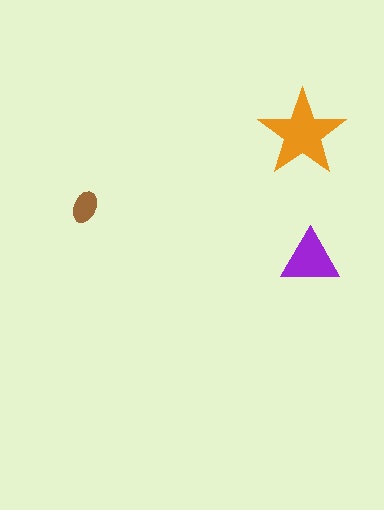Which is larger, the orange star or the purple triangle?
The orange star.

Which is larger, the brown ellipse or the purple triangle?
The purple triangle.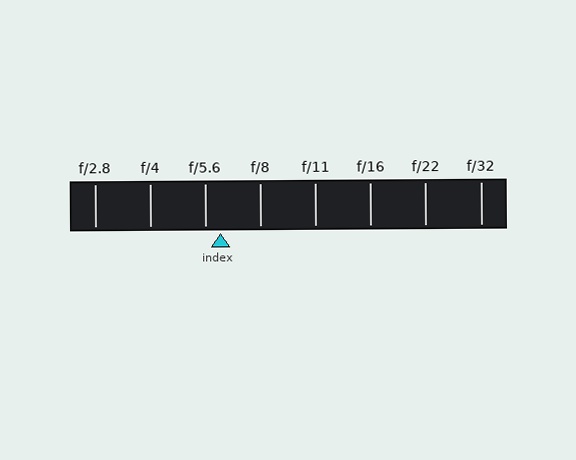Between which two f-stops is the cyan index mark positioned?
The index mark is between f/5.6 and f/8.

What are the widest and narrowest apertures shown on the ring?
The widest aperture shown is f/2.8 and the narrowest is f/32.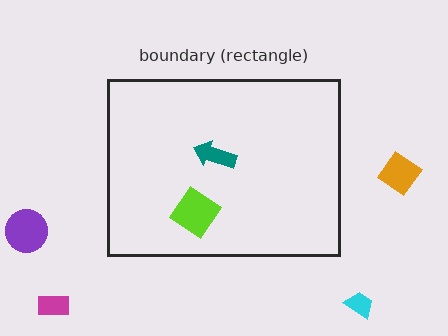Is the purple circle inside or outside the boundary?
Outside.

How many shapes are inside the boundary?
2 inside, 4 outside.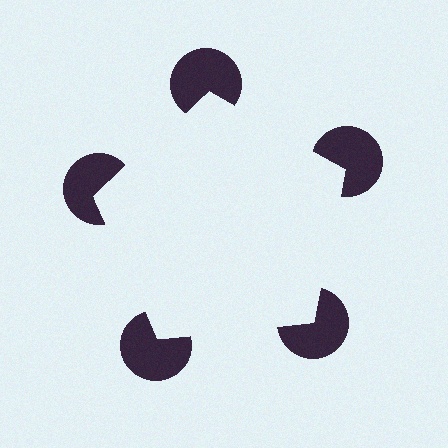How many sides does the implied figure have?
5 sides.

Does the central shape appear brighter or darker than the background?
It typically appears slightly brighter than the background, even though no actual brightness change is drawn.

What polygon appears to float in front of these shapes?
An illusory pentagon — its edges are inferred from the aligned wedge cuts in the pac-man discs, not physically drawn.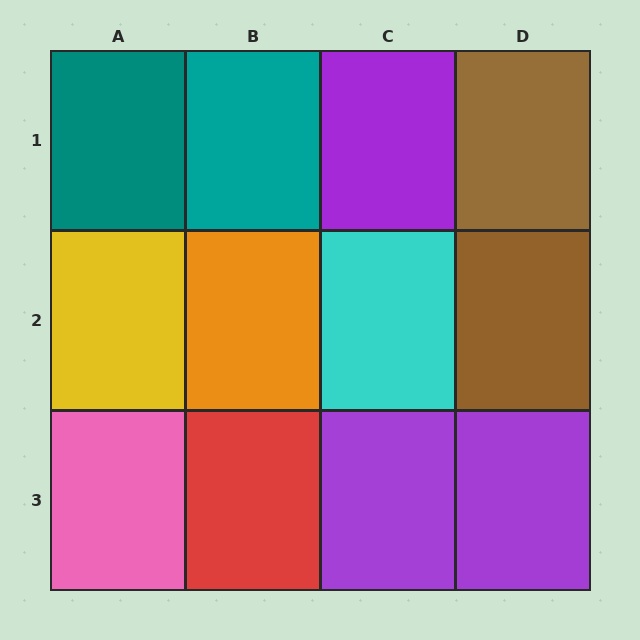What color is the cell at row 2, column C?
Cyan.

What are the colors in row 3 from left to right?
Pink, red, purple, purple.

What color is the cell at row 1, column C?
Purple.